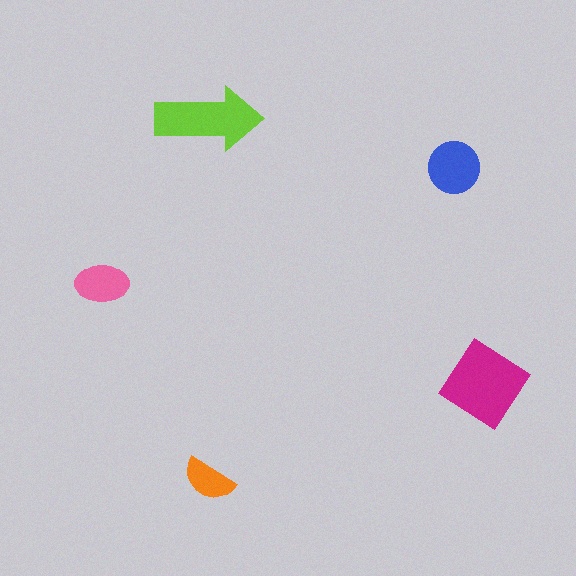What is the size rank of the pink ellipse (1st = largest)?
4th.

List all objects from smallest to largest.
The orange semicircle, the pink ellipse, the blue circle, the lime arrow, the magenta diamond.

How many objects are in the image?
There are 5 objects in the image.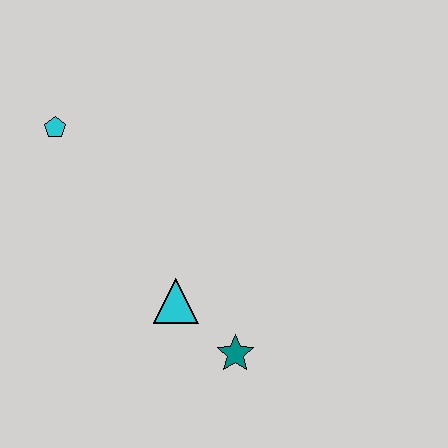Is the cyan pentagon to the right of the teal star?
No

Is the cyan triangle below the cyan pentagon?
Yes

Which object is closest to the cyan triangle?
The teal star is closest to the cyan triangle.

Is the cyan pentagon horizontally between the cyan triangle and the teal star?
No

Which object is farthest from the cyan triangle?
The cyan pentagon is farthest from the cyan triangle.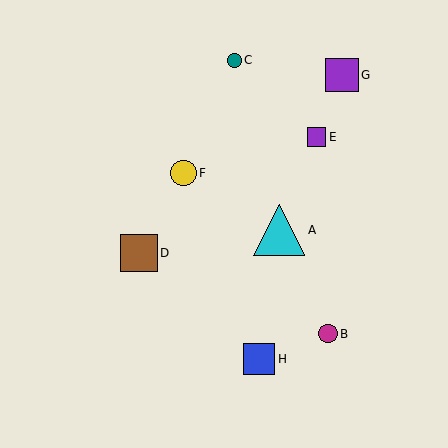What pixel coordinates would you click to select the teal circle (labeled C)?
Click at (234, 60) to select the teal circle C.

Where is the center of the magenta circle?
The center of the magenta circle is at (328, 334).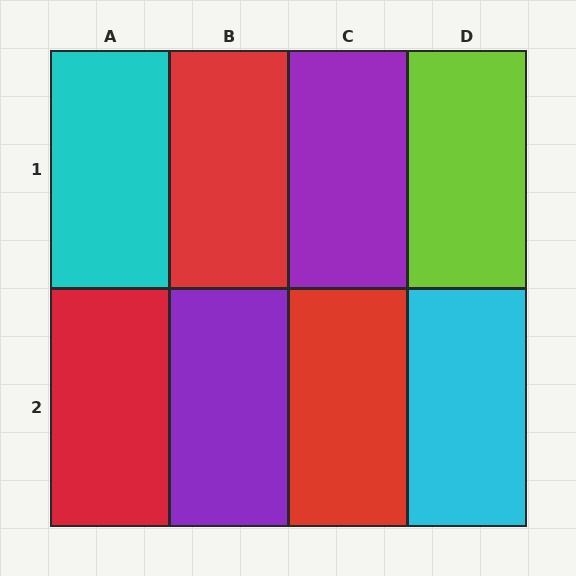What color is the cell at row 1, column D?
Lime.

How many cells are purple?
2 cells are purple.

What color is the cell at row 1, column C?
Purple.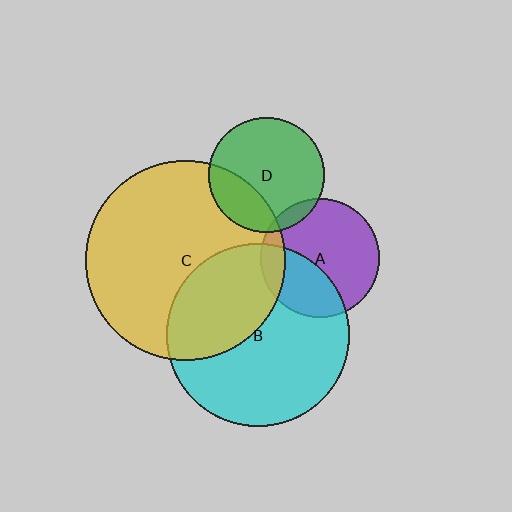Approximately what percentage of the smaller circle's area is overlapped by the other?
Approximately 25%.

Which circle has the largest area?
Circle C (yellow).